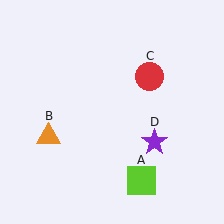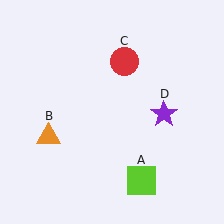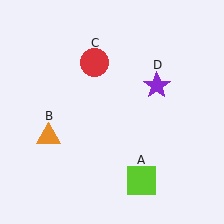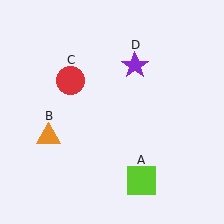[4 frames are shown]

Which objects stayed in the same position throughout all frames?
Lime square (object A) and orange triangle (object B) remained stationary.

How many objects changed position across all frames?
2 objects changed position: red circle (object C), purple star (object D).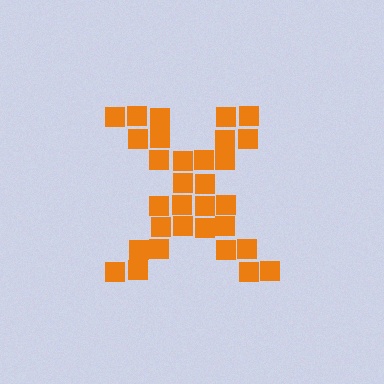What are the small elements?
The small elements are squares.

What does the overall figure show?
The overall figure shows the letter X.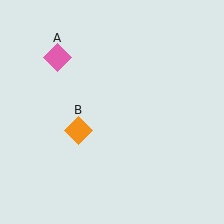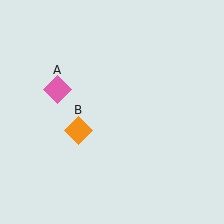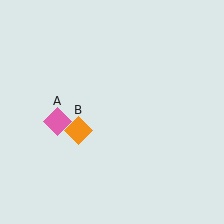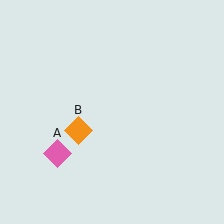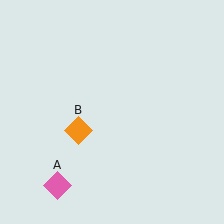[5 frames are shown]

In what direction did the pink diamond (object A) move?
The pink diamond (object A) moved down.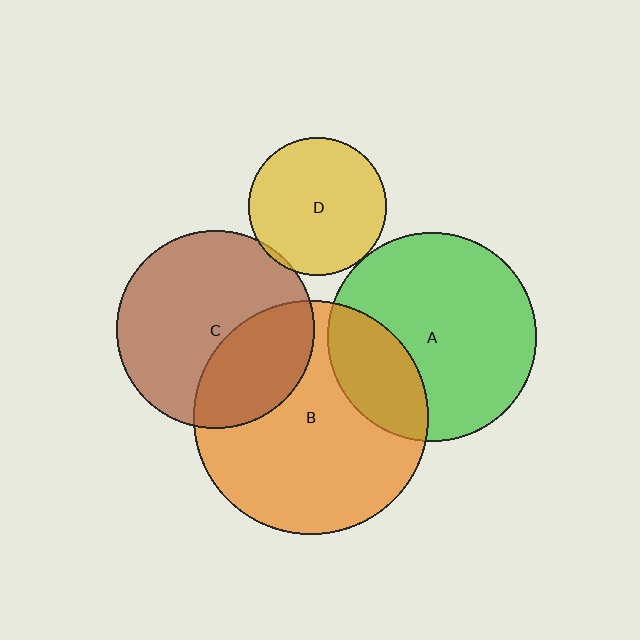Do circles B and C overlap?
Yes.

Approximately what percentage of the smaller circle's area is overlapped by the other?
Approximately 35%.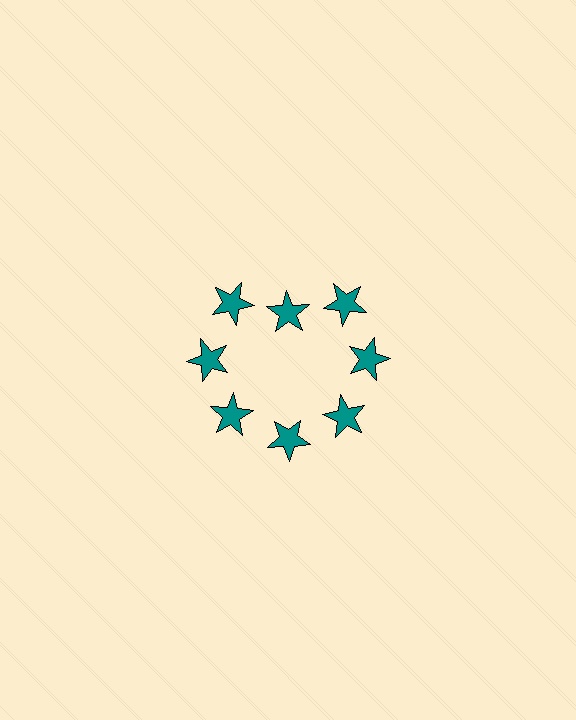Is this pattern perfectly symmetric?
No. The 8 teal stars are arranged in a ring, but one element near the 12 o'clock position is pulled inward toward the center, breaking the 8-fold rotational symmetry.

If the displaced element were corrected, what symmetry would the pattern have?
It would have 8-fold rotational symmetry — the pattern would map onto itself every 45 degrees.